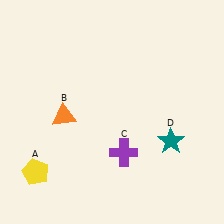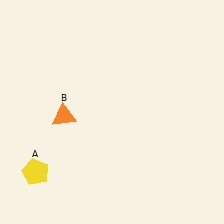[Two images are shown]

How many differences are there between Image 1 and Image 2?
There are 2 differences between the two images.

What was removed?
The purple cross (C), the teal star (D) were removed in Image 2.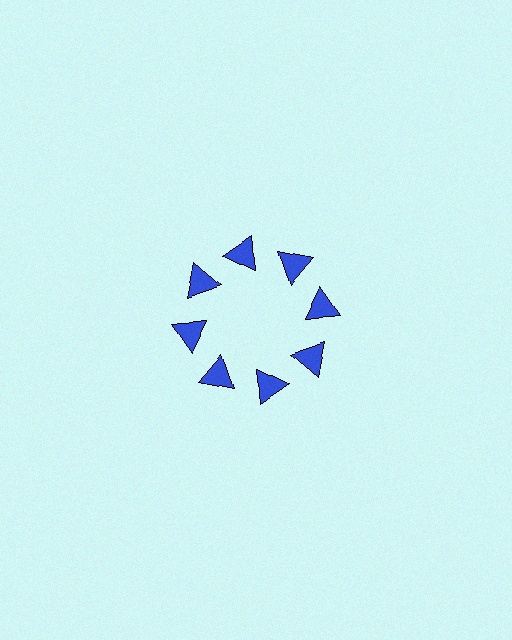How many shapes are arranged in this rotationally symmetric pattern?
There are 8 shapes, arranged in 8 groups of 1.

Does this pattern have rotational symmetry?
Yes, this pattern has 8-fold rotational symmetry. It looks the same after rotating 45 degrees around the center.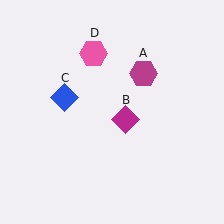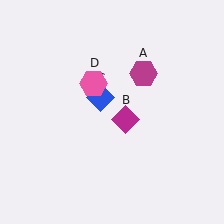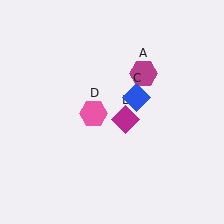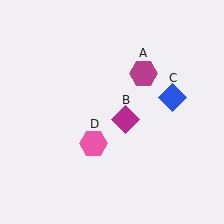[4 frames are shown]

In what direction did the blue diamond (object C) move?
The blue diamond (object C) moved right.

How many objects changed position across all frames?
2 objects changed position: blue diamond (object C), pink hexagon (object D).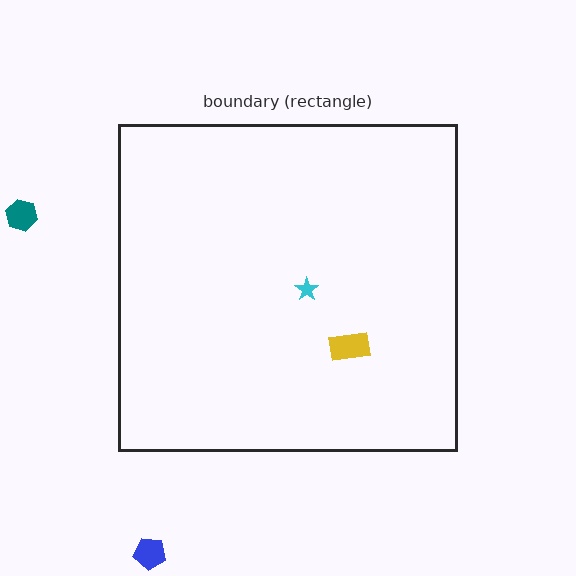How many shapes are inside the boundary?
2 inside, 2 outside.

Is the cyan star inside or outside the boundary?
Inside.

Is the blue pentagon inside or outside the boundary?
Outside.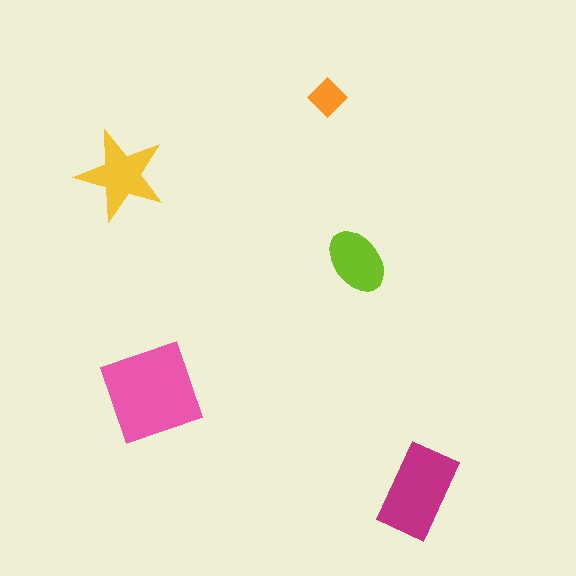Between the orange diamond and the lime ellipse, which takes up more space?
The lime ellipse.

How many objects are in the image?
There are 5 objects in the image.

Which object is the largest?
The pink square.